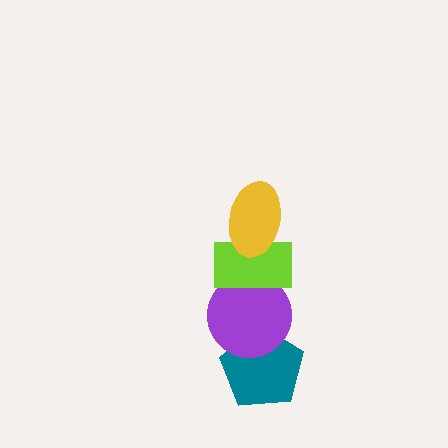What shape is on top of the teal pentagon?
The purple circle is on top of the teal pentagon.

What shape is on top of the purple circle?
The lime rectangle is on top of the purple circle.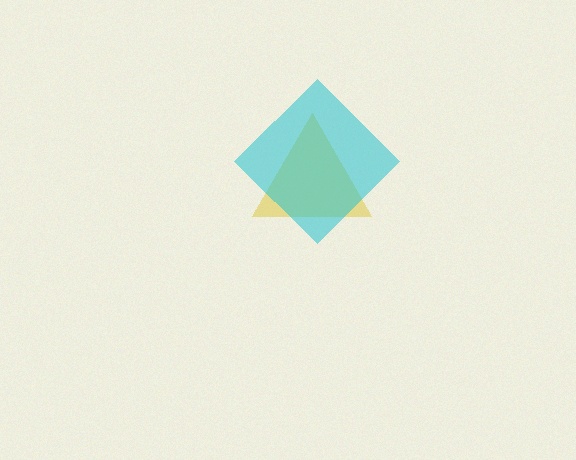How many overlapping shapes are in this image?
There are 2 overlapping shapes in the image.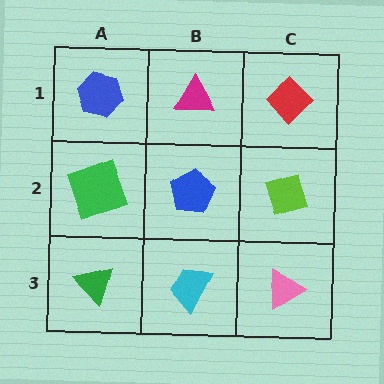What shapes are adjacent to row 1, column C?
A lime diamond (row 2, column C), a magenta triangle (row 1, column B).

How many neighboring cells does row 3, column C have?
2.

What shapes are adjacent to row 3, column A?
A green square (row 2, column A), a cyan trapezoid (row 3, column B).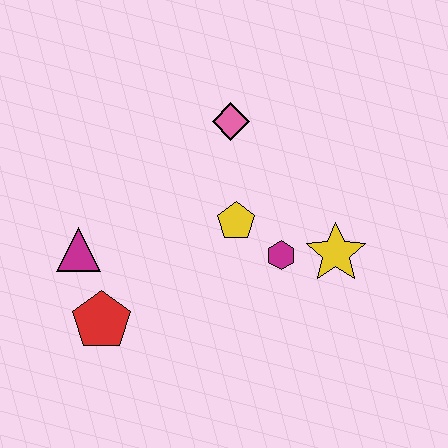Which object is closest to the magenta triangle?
The red pentagon is closest to the magenta triangle.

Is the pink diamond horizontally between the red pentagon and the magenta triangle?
No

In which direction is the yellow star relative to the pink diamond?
The yellow star is below the pink diamond.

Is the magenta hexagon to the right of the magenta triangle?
Yes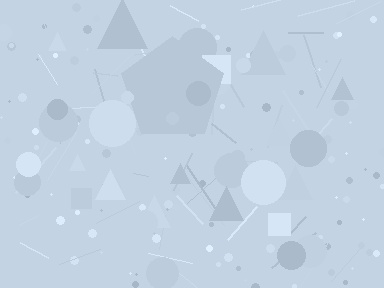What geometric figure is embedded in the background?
A pentagon is embedded in the background.